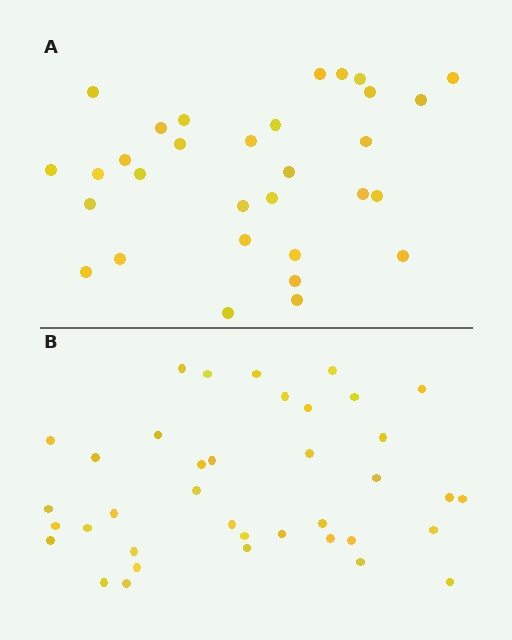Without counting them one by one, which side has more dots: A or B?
Region B (the bottom region) has more dots.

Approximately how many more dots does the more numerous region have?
Region B has roughly 8 or so more dots than region A.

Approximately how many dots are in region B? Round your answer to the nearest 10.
About 40 dots. (The exact count is 38, which rounds to 40.)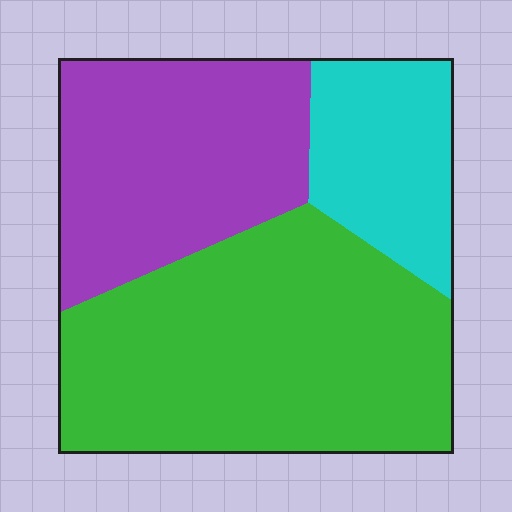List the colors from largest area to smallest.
From largest to smallest: green, purple, cyan.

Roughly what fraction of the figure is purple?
Purple takes up between a sixth and a third of the figure.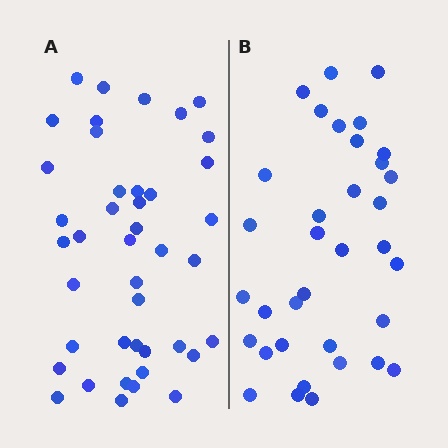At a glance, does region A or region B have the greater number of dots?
Region A (the left region) has more dots.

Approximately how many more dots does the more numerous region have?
Region A has roughly 8 or so more dots than region B.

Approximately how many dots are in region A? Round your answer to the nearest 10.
About 40 dots. (The exact count is 42, which rounds to 40.)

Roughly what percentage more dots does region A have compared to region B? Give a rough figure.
About 20% more.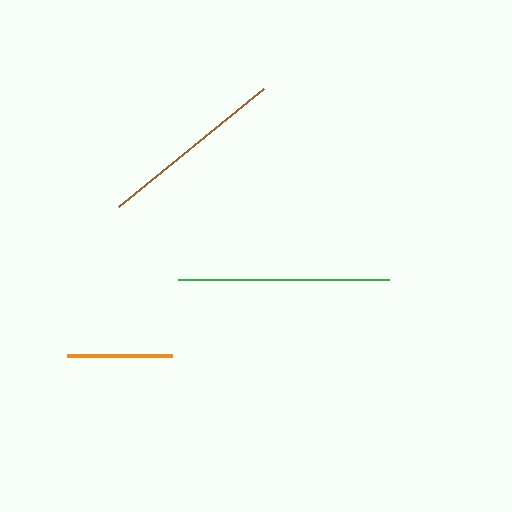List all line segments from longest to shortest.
From longest to shortest: green, brown, orange.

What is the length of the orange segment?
The orange segment is approximately 105 pixels long.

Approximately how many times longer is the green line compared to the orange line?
The green line is approximately 2.0 times the length of the orange line.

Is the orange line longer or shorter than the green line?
The green line is longer than the orange line.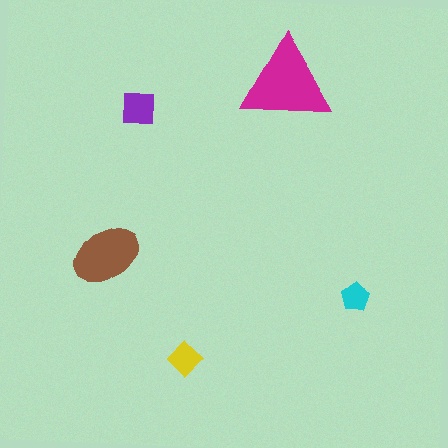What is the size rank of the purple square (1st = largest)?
3rd.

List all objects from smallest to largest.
The cyan pentagon, the yellow diamond, the purple square, the brown ellipse, the magenta triangle.